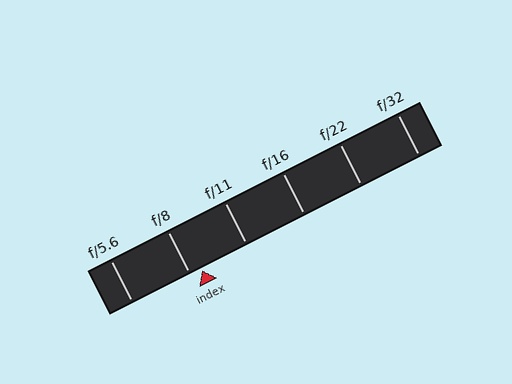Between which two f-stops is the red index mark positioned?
The index mark is between f/8 and f/11.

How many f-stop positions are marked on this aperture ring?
There are 6 f-stop positions marked.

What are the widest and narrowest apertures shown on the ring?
The widest aperture shown is f/5.6 and the narrowest is f/32.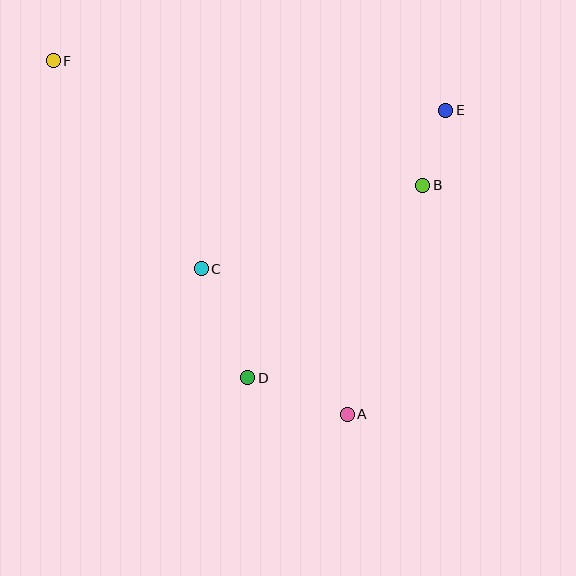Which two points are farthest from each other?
Points A and F are farthest from each other.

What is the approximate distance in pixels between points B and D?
The distance between B and D is approximately 260 pixels.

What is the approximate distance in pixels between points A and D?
The distance between A and D is approximately 106 pixels.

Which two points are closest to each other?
Points B and E are closest to each other.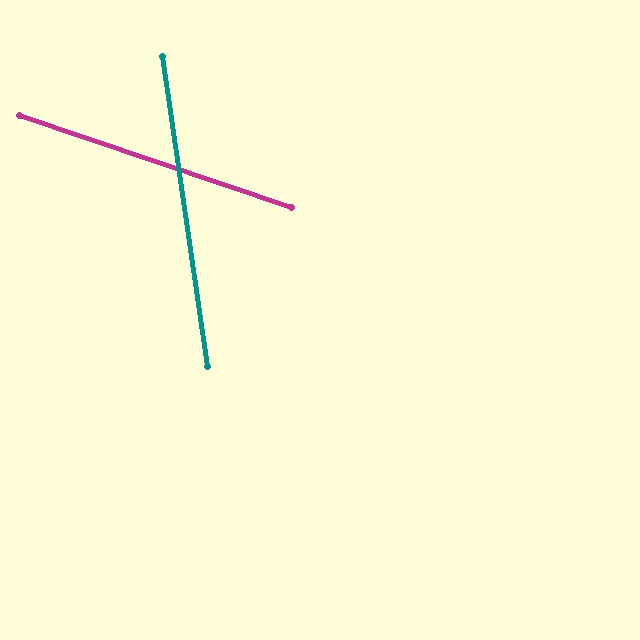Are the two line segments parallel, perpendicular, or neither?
Neither parallel nor perpendicular — they differ by about 63°.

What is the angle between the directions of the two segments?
Approximately 63 degrees.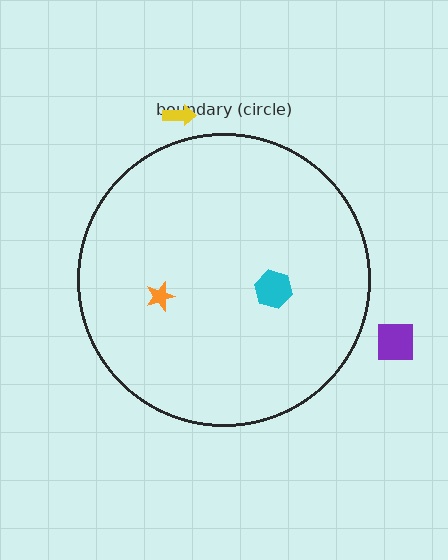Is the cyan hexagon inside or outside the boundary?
Inside.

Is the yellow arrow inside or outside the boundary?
Outside.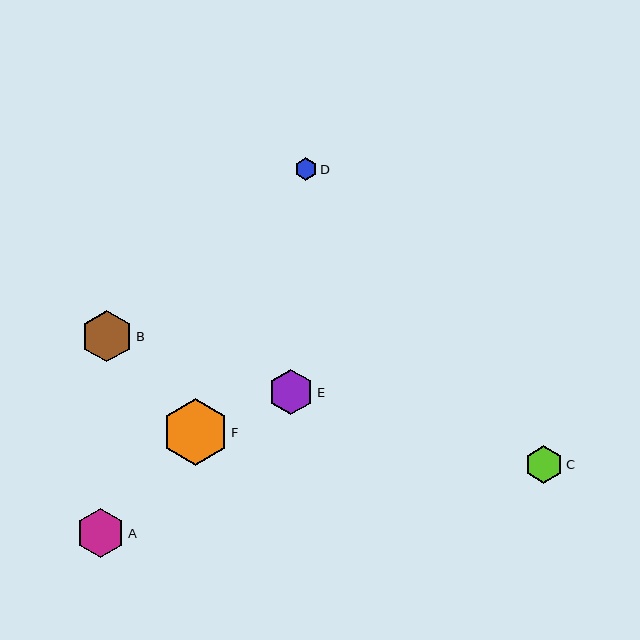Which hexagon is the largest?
Hexagon F is the largest with a size of approximately 66 pixels.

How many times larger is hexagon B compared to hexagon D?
Hexagon B is approximately 2.3 times the size of hexagon D.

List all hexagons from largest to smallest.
From largest to smallest: F, B, A, E, C, D.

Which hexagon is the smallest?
Hexagon D is the smallest with a size of approximately 22 pixels.